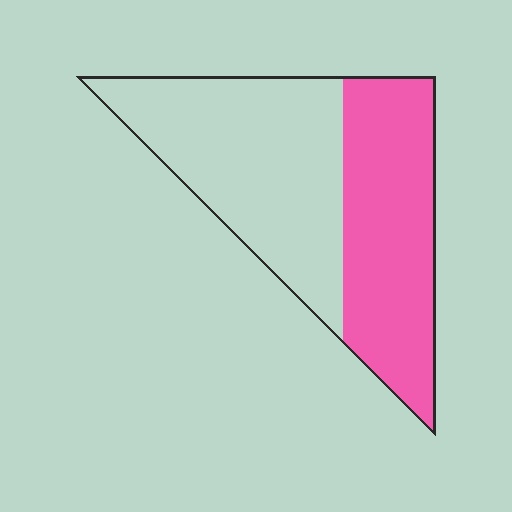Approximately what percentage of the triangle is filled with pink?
Approximately 45%.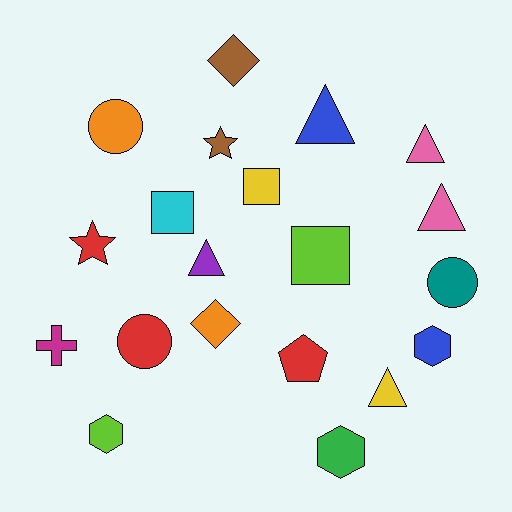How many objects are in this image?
There are 20 objects.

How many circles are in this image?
There are 3 circles.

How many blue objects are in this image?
There are 2 blue objects.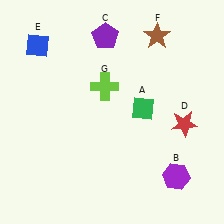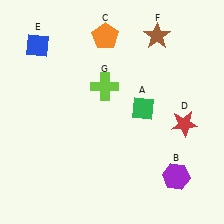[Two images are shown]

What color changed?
The pentagon (C) changed from purple in Image 1 to orange in Image 2.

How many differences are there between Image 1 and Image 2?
There is 1 difference between the two images.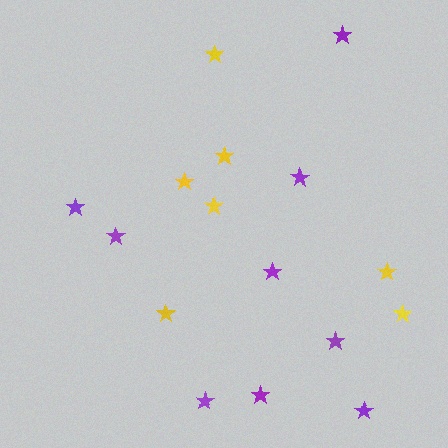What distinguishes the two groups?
There are 2 groups: one group of purple stars (9) and one group of yellow stars (7).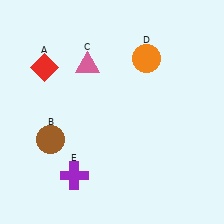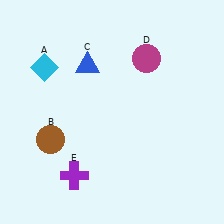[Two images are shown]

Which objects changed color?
A changed from red to cyan. C changed from pink to blue. D changed from orange to magenta.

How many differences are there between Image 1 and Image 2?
There are 3 differences between the two images.